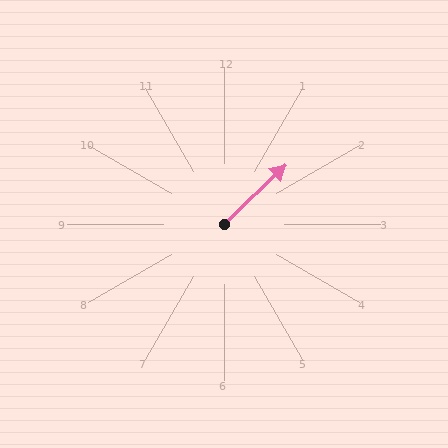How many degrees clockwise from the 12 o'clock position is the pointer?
Approximately 46 degrees.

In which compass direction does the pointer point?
Northeast.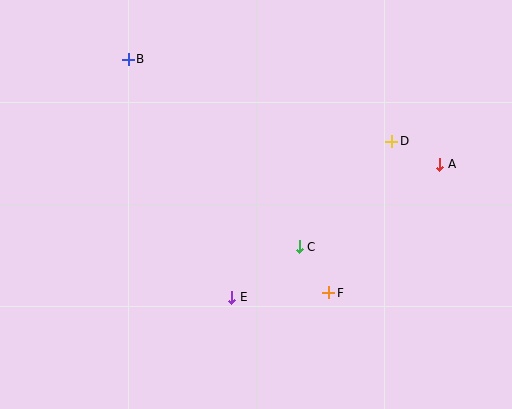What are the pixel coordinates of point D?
Point D is at (392, 141).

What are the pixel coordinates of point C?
Point C is at (299, 247).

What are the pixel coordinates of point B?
Point B is at (128, 59).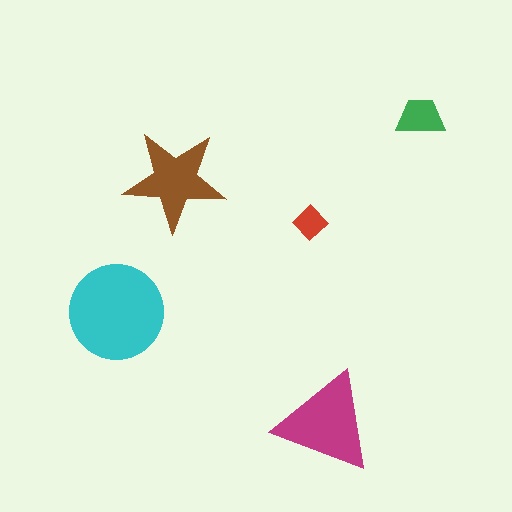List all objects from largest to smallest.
The cyan circle, the magenta triangle, the brown star, the green trapezoid, the red diamond.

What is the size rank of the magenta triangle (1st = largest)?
2nd.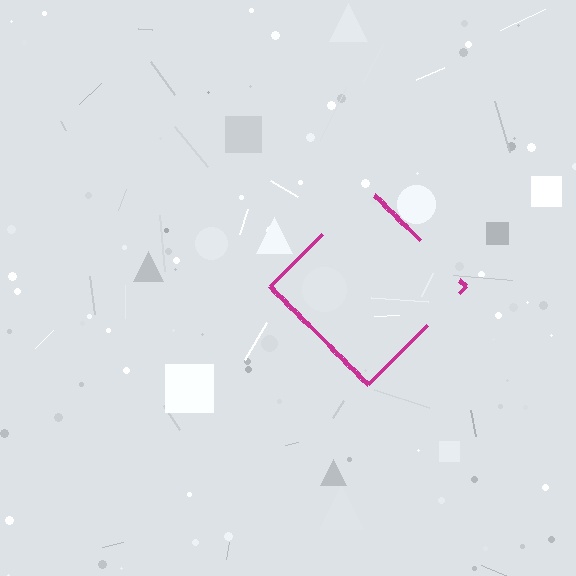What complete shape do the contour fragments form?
The contour fragments form a diamond.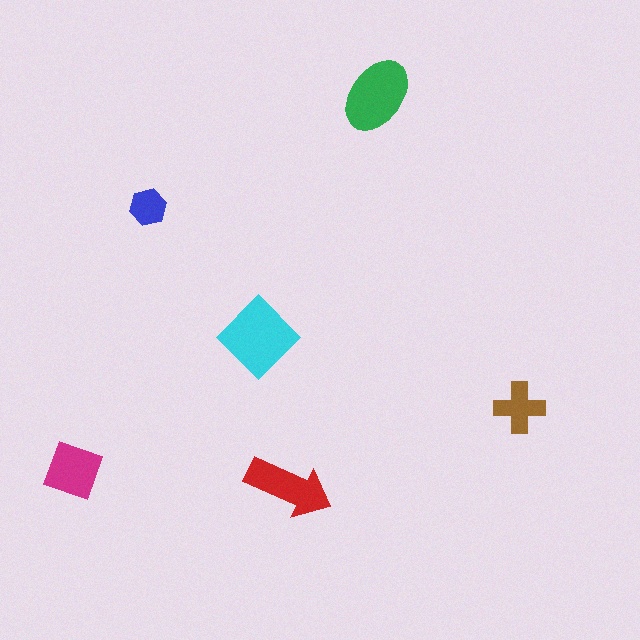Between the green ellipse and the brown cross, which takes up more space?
The green ellipse.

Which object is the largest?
The cyan diamond.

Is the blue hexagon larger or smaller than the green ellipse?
Smaller.